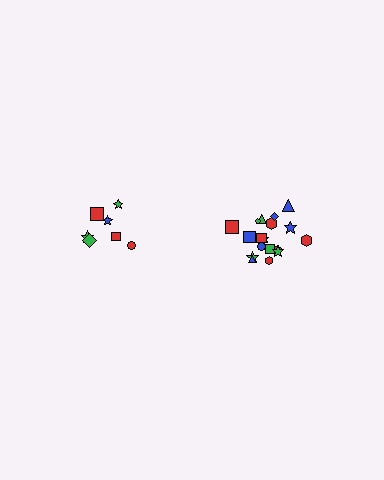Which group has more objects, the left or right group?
The right group.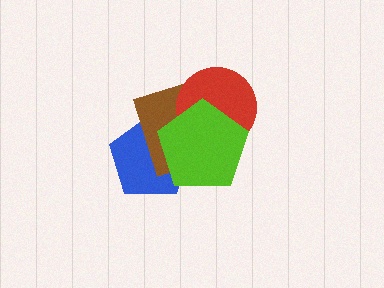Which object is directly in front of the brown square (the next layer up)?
The red circle is directly in front of the brown square.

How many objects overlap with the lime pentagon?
3 objects overlap with the lime pentagon.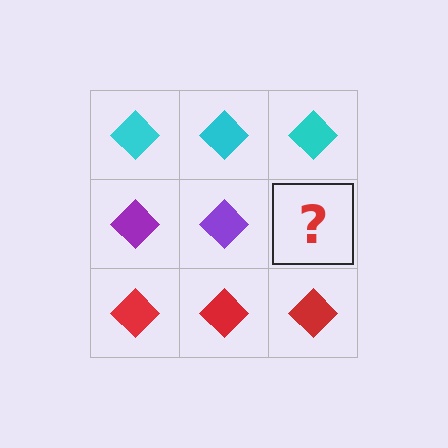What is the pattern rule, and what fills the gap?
The rule is that each row has a consistent color. The gap should be filled with a purple diamond.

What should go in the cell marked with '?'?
The missing cell should contain a purple diamond.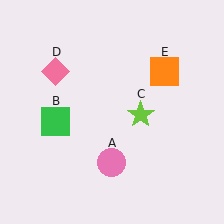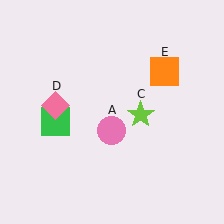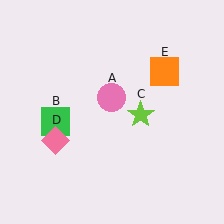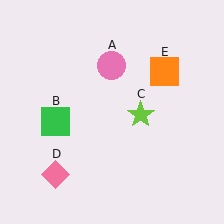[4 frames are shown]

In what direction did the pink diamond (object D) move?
The pink diamond (object D) moved down.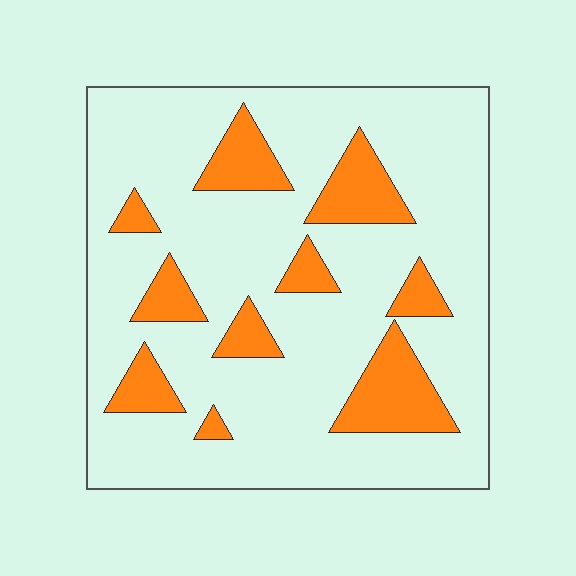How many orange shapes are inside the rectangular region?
10.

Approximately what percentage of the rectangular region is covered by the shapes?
Approximately 20%.